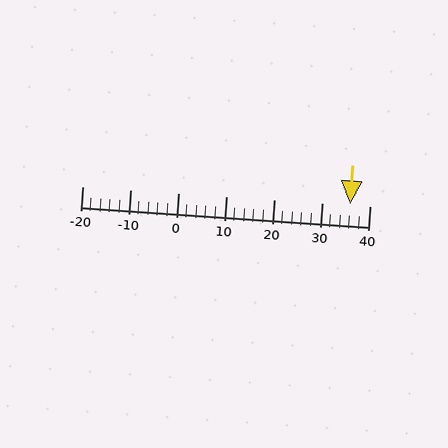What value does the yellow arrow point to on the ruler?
The yellow arrow points to approximately 36.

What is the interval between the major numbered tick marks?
The major tick marks are spaced 10 units apart.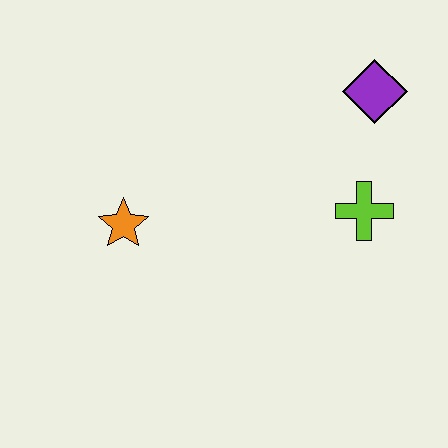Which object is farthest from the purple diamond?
The orange star is farthest from the purple diamond.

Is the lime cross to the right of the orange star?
Yes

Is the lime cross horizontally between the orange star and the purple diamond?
Yes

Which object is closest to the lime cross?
The purple diamond is closest to the lime cross.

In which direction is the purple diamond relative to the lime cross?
The purple diamond is above the lime cross.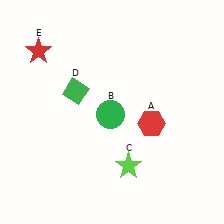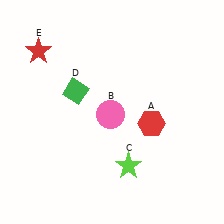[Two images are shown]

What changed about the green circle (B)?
In Image 1, B is green. In Image 2, it changed to pink.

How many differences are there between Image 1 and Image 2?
There is 1 difference between the two images.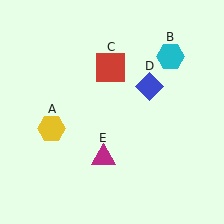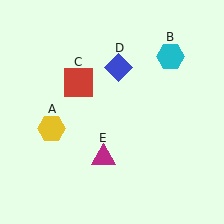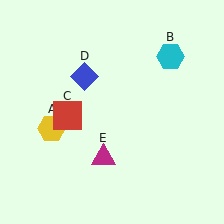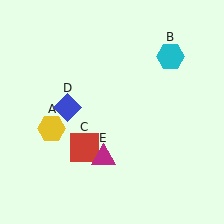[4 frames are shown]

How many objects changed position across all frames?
2 objects changed position: red square (object C), blue diamond (object D).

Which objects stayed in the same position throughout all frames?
Yellow hexagon (object A) and cyan hexagon (object B) and magenta triangle (object E) remained stationary.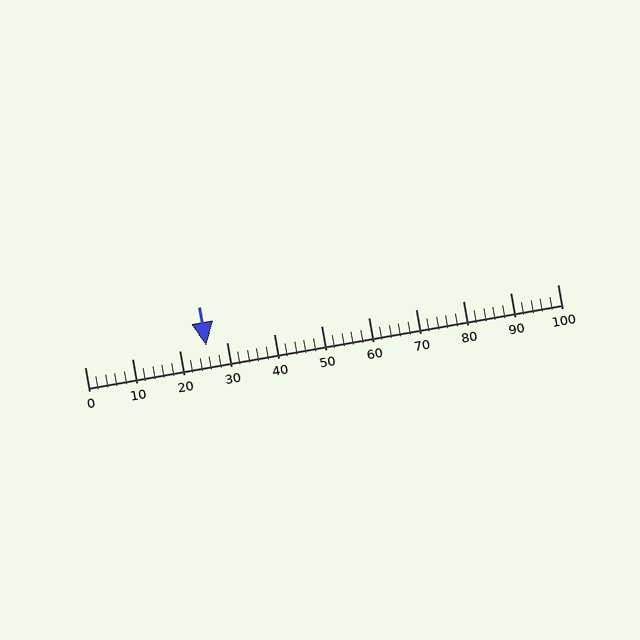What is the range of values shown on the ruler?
The ruler shows values from 0 to 100.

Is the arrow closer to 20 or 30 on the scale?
The arrow is closer to 30.